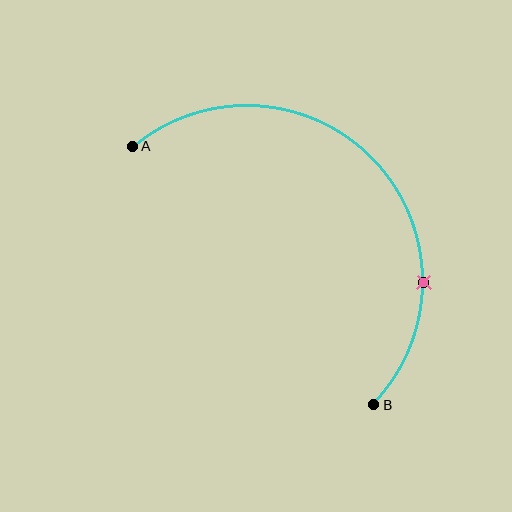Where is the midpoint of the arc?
The arc midpoint is the point on the curve farthest from the straight line joining A and B. It sits above and to the right of that line.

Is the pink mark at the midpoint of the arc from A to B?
No. The pink mark lies on the arc but is closer to endpoint B. The arc midpoint would be at the point on the curve equidistant along the arc from both A and B.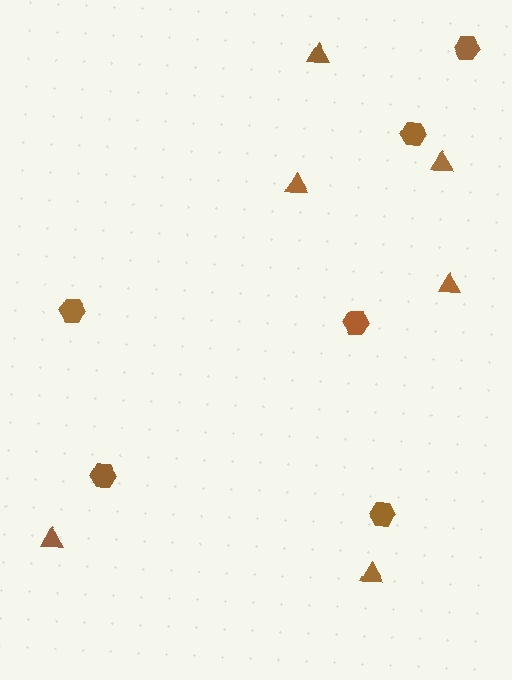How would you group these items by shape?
There are 2 groups: one group of hexagons (6) and one group of triangles (6).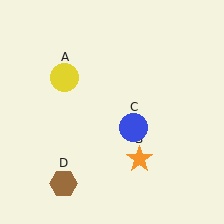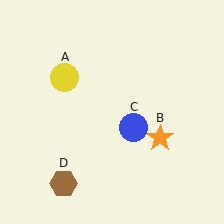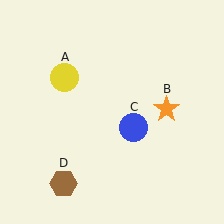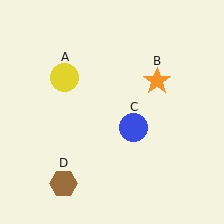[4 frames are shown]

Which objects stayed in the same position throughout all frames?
Yellow circle (object A) and blue circle (object C) and brown hexagon (object D) remained stationary.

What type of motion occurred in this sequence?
The orange star (object B) rotated counterclockwise around the center of the scene.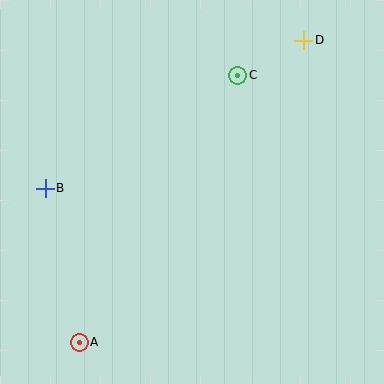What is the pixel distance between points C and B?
The distance between C and B is 223 pixels.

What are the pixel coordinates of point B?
Point B is at (45, 188).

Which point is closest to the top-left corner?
Point B is closest to the top-left corner.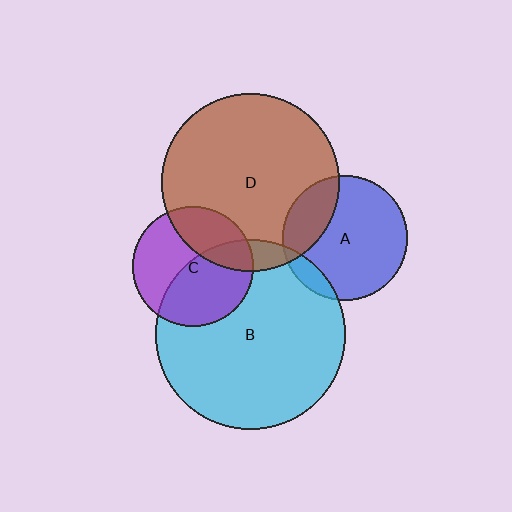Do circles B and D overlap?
Yes.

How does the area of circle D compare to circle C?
Approximately 2.2 times.